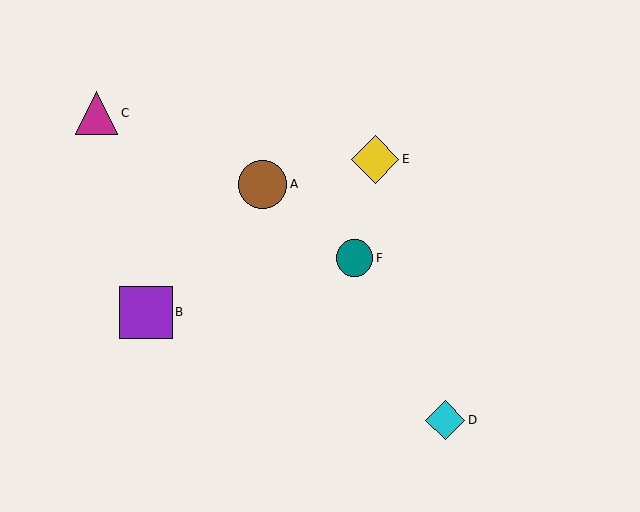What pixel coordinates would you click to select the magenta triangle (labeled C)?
Click at (97, 113) to select the magenta triangle C.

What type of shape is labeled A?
Shape A is a brown circle.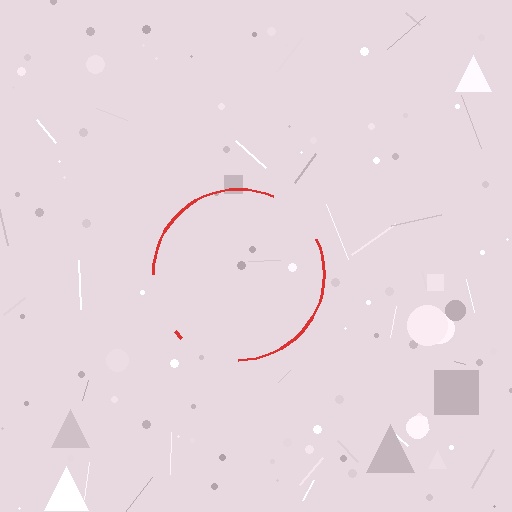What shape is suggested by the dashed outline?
The dashed outline suggests a circle.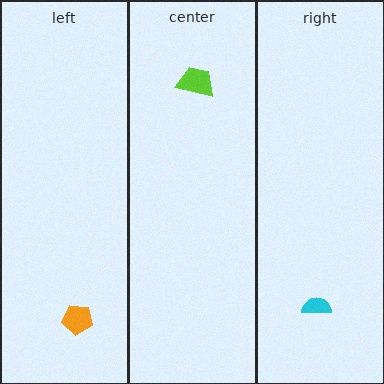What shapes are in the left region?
The orange pentagon.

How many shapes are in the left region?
1.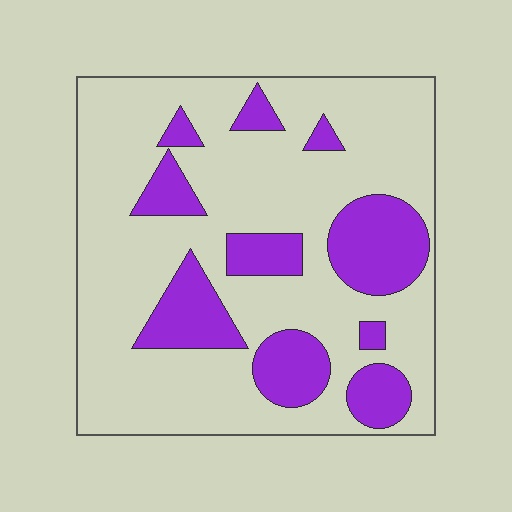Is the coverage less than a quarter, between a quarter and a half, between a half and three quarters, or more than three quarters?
Between a quarter and a half.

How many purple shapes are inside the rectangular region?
10.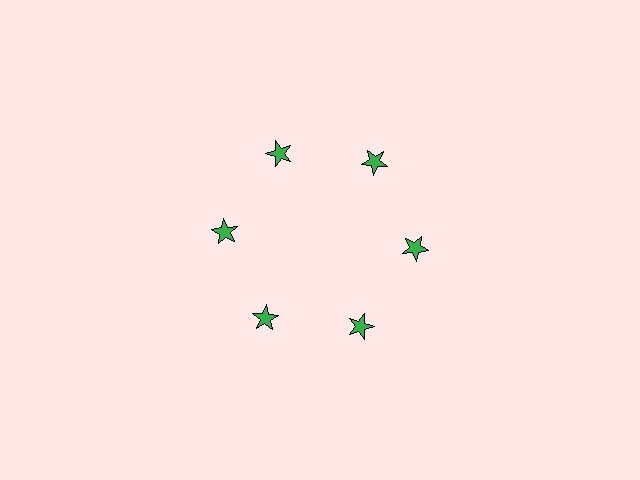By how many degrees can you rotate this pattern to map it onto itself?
The pattern maps onto itself every 60 degrees of rotation.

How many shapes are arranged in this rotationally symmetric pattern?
There are 6 shapes, arranged in 6 groups of 1.